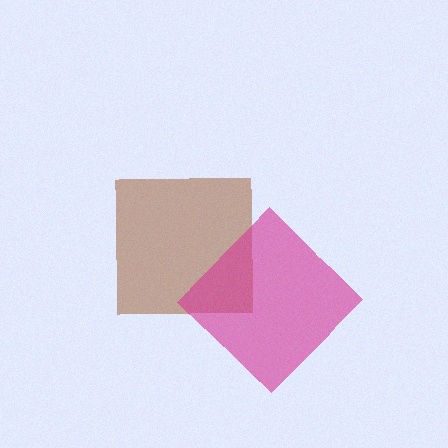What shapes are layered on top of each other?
The layered shapes are: a brown square, a magenta diamond.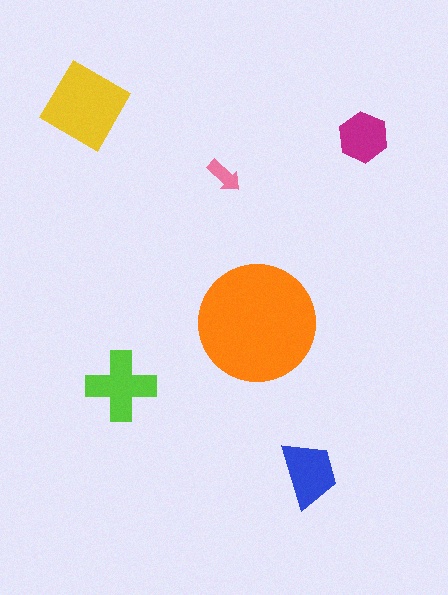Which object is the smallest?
The pink arrow.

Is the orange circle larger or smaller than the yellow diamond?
Larger.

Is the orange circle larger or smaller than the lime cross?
Larger.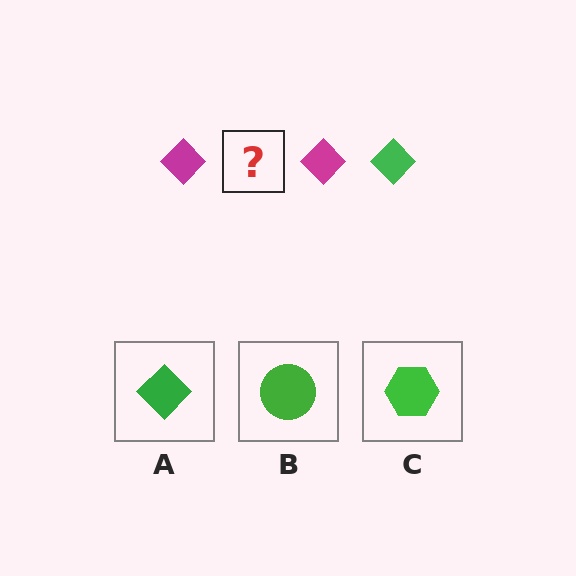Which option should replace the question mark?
Option A.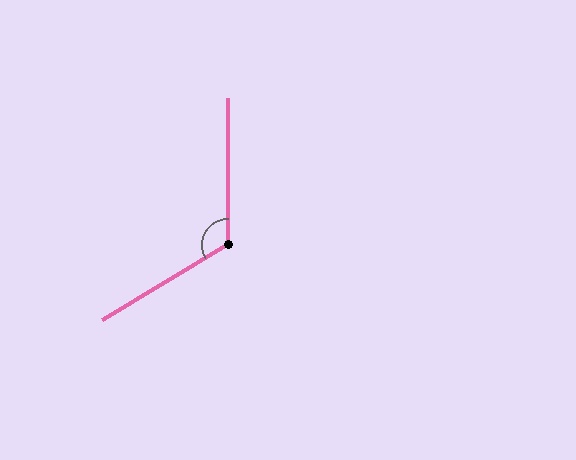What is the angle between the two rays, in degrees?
Approximately 121 degrees.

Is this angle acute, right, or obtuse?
It is obtuse.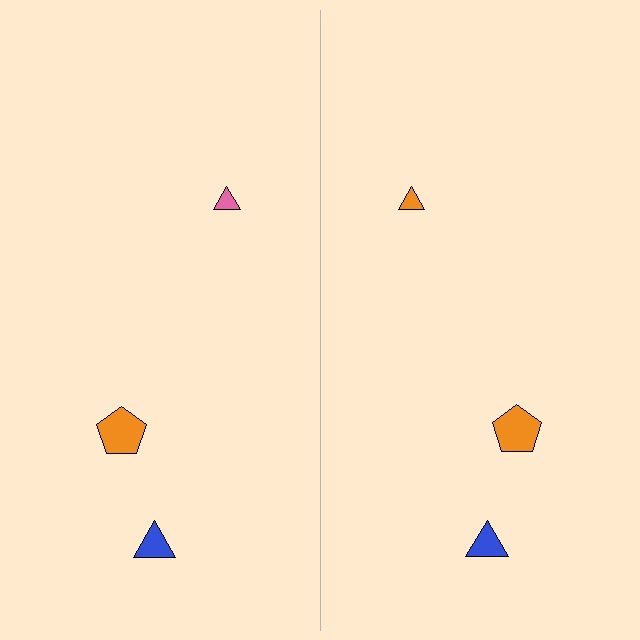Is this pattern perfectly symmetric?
No, the pattern is not perfectly symmetric. The orange triangle on the right side breaks the symmetry — its mirror counterpart is pink.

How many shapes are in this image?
There are 6 shapes in this image.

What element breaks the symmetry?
The orange triangle on the right side breaks the symmetry — its mirror counterpart is pink.